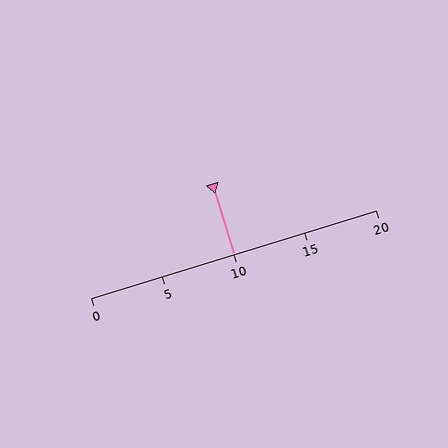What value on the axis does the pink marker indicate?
The marker indicates approximately 10.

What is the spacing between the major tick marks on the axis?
The major ticks are spaced 5 apart.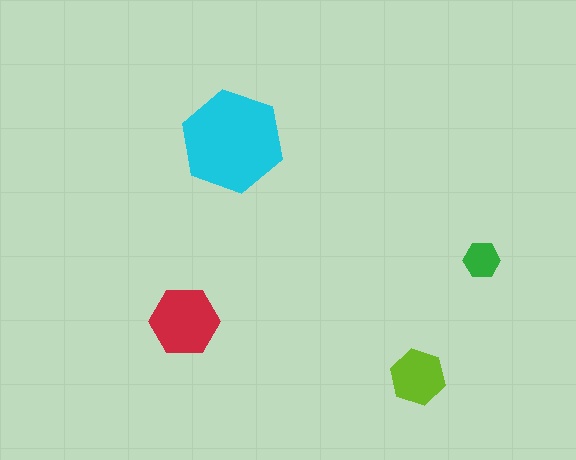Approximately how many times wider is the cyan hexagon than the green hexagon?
About 3 times wider.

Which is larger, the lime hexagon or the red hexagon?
The red one.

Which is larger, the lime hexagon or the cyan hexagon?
The cyan one.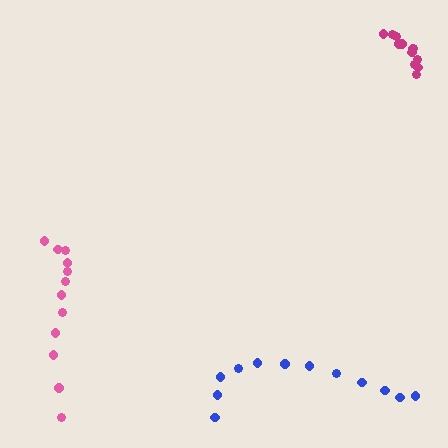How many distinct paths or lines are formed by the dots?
There are 3 distinct paths.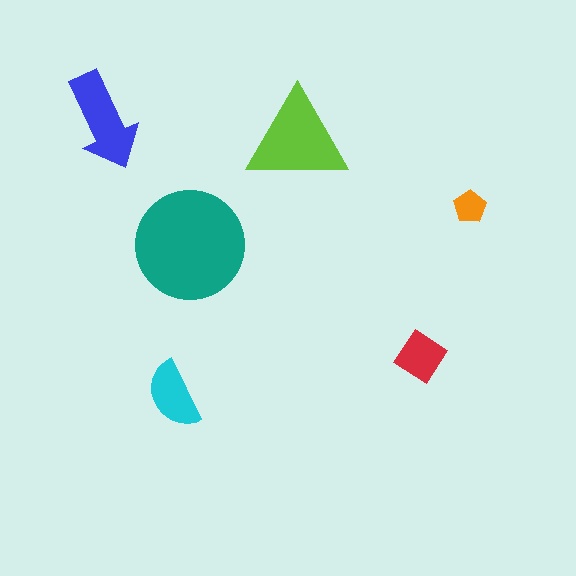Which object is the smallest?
The orange pentagon.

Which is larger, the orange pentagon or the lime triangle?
The lime triangle.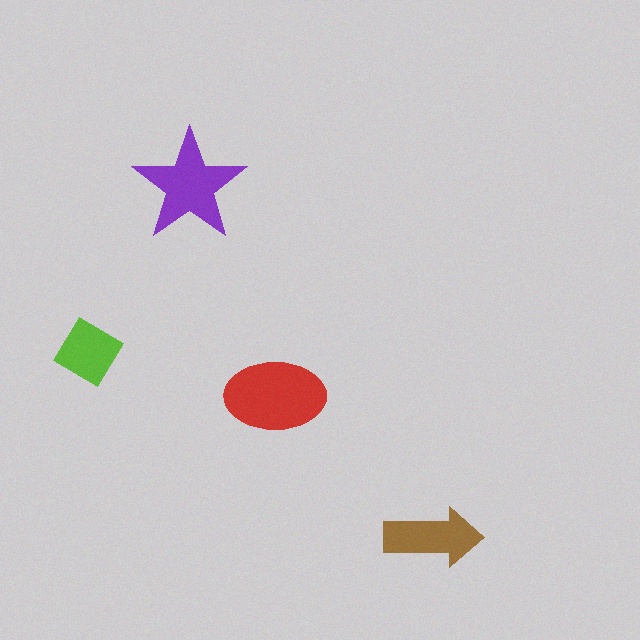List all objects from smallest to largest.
The lime diamond, the brown arrow, the purple star, the red ellipse.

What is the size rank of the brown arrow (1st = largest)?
3rd.